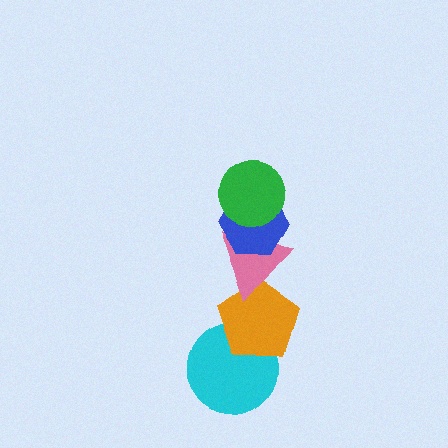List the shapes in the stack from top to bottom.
From top to bottom: the green circle, the blue hexagon, the pink triangle, the orange pentagon, the cyan circle.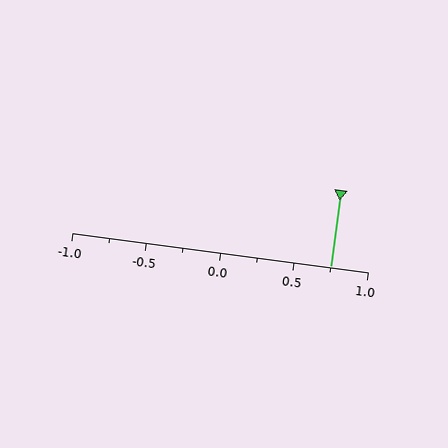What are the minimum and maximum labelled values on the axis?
The axis runs from -1.0 to 1.0.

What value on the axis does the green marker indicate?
The marker indicates approximately 0.75.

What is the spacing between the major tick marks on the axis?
The major ticks are spaced 0.5 apart.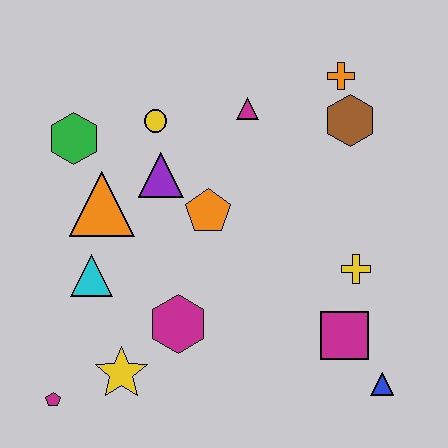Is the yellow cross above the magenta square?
Yes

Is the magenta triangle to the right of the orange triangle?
Yes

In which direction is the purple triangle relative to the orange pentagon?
The purple triangle is to the left of the orange pentagon.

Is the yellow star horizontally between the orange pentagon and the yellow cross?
No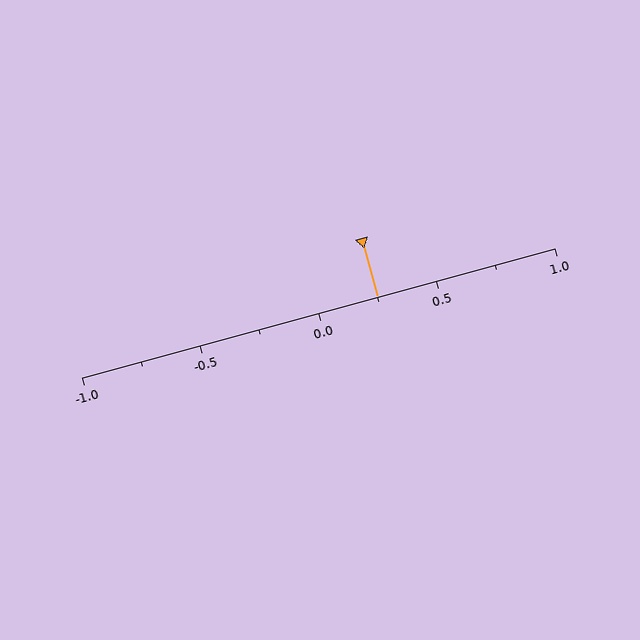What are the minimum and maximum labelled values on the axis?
The axis runs from -1.0 to 1.0.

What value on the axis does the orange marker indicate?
The marker indicates approximately 0.25.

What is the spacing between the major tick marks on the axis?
The major ticks are spaced 0.5 apart.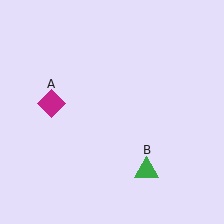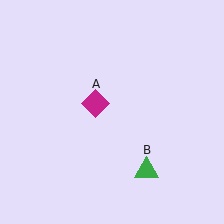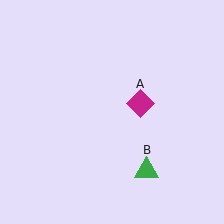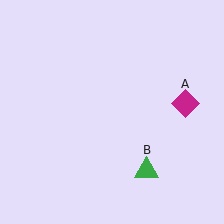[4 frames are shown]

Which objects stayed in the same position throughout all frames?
Green triangle (object B) remained stationary.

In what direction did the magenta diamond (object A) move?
The magenta diamond (object A) moved right.